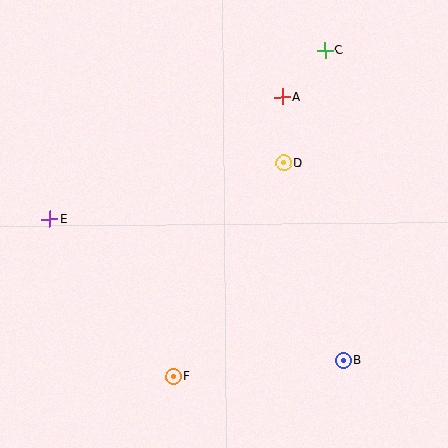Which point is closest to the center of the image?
Point D at (284, 163) is closest to the center.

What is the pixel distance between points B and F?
The distance between B and F is 170 pixels.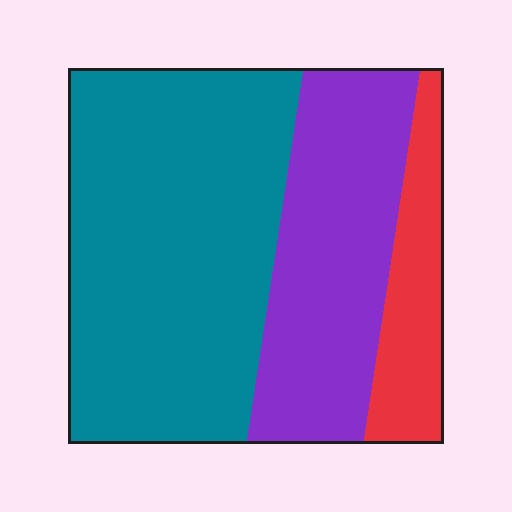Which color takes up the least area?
Red, at roughly 15%.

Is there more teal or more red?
Teal.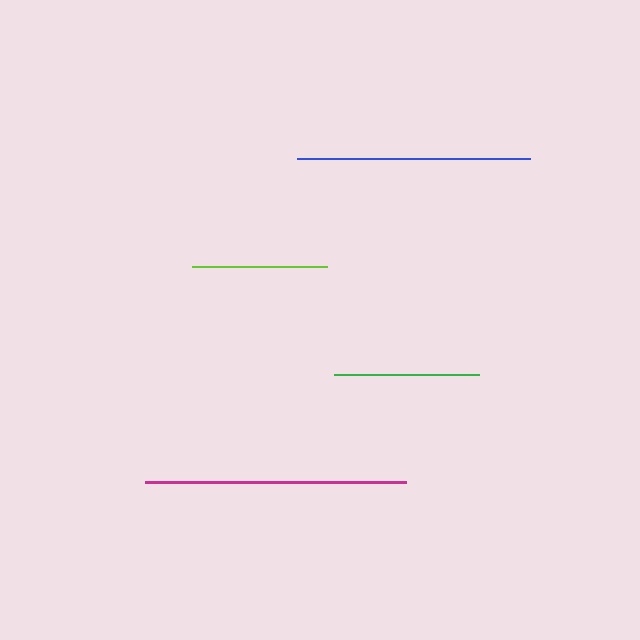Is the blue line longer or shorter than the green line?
The blue line is longer than the green line.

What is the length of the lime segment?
The lime segment is approximately 135 pixels long.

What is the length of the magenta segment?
The magenta segment is approximately 261 pixels long.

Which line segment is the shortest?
The lime line is the shortest at approximately 135 pixels.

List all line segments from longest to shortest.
From longest to shortest: magenta, blue, green, lime.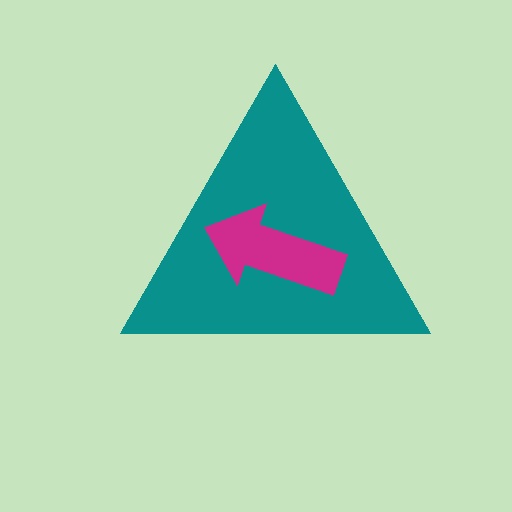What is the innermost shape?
The magenta arrow.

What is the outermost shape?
The teal triangle.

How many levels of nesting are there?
2.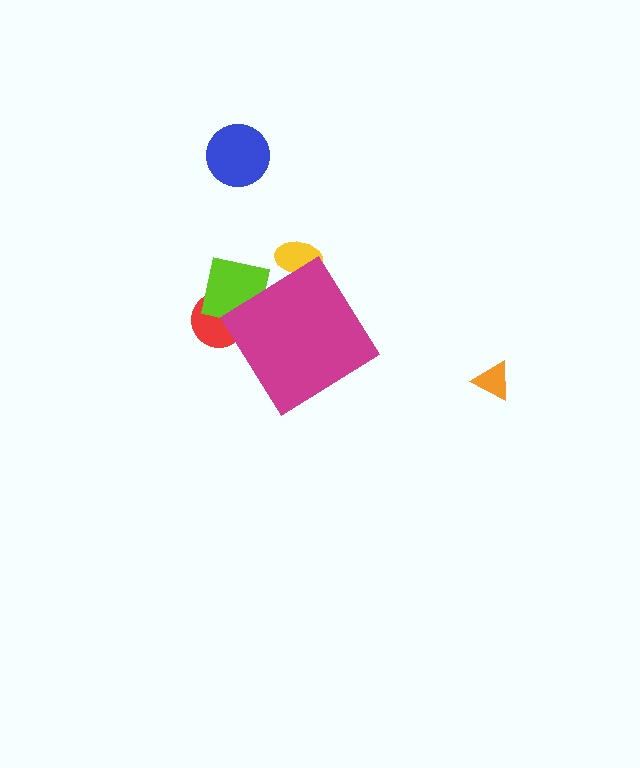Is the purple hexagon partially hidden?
Yes, the purple hexagon is partially hidden behind the magenta diamond.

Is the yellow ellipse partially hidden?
Yes, the yellow ellipse is partially hidden behind the magenta diamond.